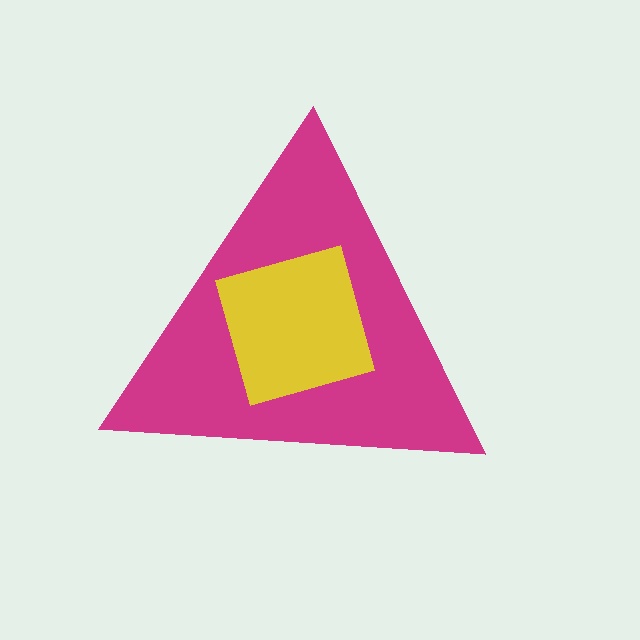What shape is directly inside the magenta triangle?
The yellow diamond.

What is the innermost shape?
The yellow diamond.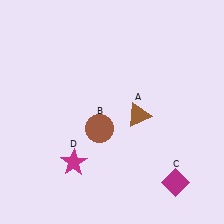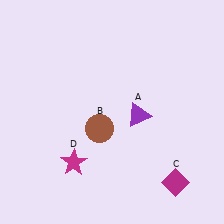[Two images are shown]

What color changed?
The triangle (A) changed from brown in Image 1 to purple in Image 2.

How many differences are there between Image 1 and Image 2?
There is 1 difference between the two images.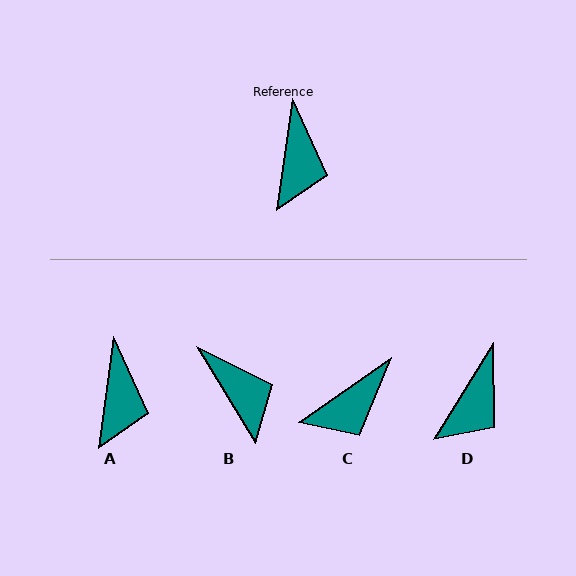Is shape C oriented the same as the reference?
No, it is off by about 47 degrees.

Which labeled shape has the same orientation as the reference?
A.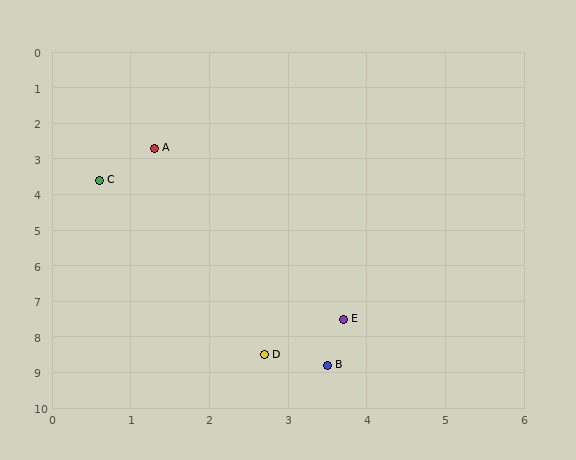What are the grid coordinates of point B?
Point B is at approximately (3.5, 8.8).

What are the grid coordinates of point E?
Point E is at approximately (3.7, 7.5).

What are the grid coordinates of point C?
Point C is at approximately (0.6, 3.6).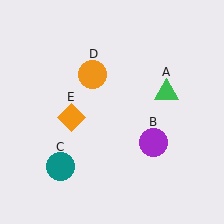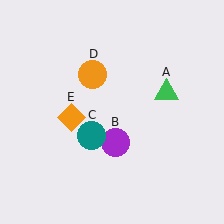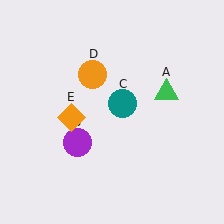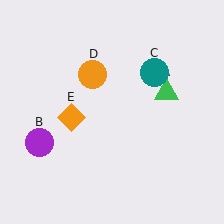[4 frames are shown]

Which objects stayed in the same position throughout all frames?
Green triangle (object A) and orange circle (object D) and orange diamond (object E) remained stationary.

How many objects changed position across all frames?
2 objects changed position: purple circle (object B), teal circle (object C).